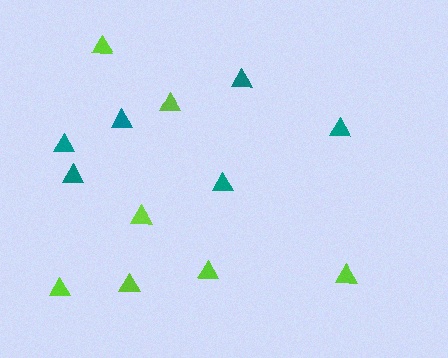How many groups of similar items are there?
There are 2 groups: one group of lime triangles (7) and one group of teal triangles (6).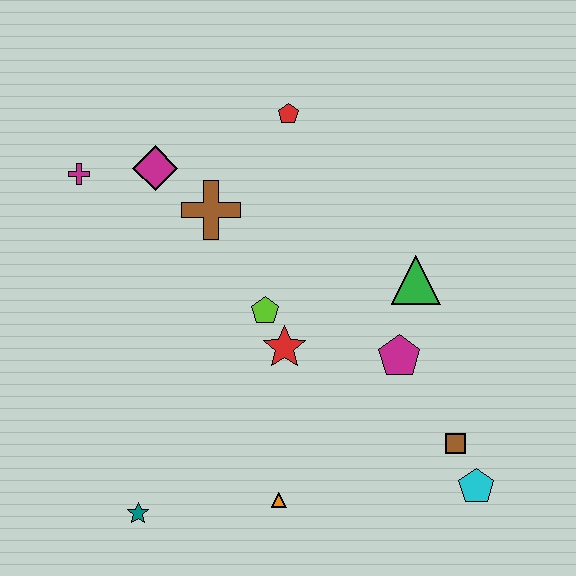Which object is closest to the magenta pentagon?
The green triangle is closest to the magenta pentagon.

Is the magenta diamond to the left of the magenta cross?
No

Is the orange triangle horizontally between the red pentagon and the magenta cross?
Yes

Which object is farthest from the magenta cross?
The cyan pentagon is farthest from the magenta cross.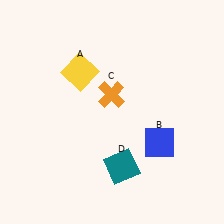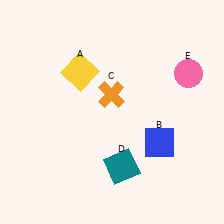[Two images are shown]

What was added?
A pink circle (E) was added in Image 2.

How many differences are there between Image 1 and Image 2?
There is 1 difference between the two images.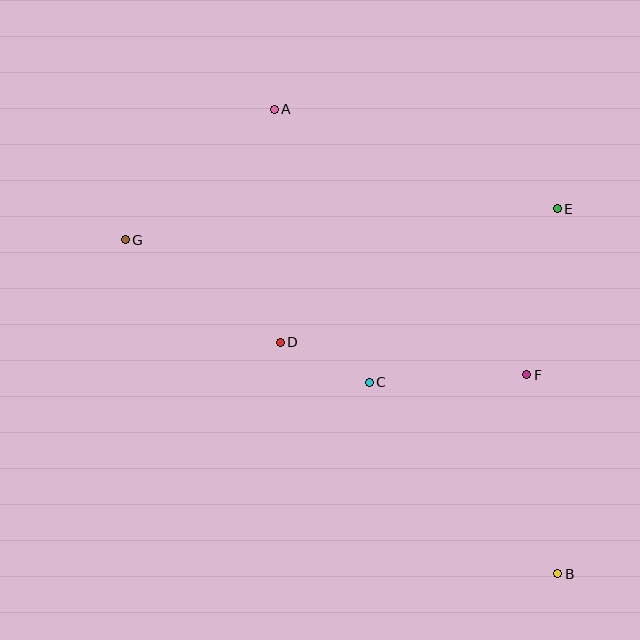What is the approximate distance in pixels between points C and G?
The distance between C and G is approximately 283 pixels.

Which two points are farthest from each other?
Points B and G are farthest from each other.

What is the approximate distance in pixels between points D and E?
The distance between D and E is approximately 308 pixels.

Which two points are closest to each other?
Points C and D are closest to each other.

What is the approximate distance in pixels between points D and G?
The distance between D and G is approximately 186 pixels.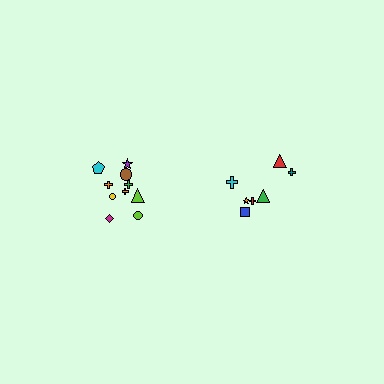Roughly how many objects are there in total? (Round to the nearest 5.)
Roughly 15 objects in total.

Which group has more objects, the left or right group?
The left group.